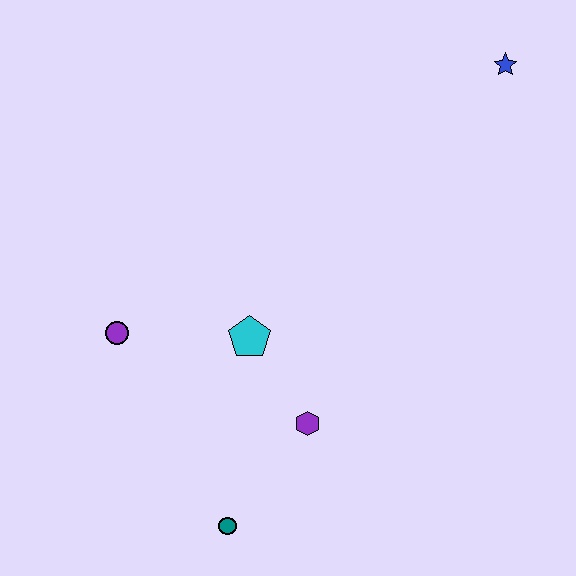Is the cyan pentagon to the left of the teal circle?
No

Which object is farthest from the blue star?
The teal circle is farthest from the blue star.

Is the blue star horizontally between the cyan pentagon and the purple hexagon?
No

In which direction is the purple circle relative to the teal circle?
The purple circle is above the teal circle.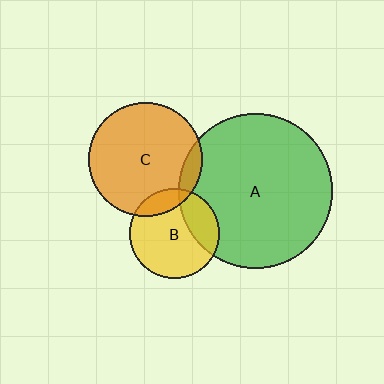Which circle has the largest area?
Circle A (green).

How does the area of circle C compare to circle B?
Approximately 1.6 times.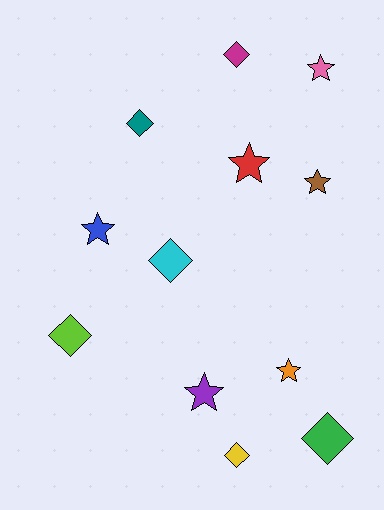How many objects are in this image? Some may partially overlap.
There are 12 objects.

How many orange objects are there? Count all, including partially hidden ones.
There is 1 orange object.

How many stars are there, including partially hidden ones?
There are 6 stars.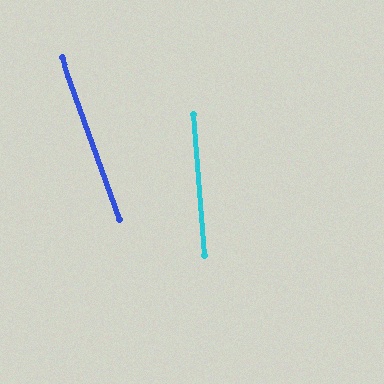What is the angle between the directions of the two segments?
Approximately 15 degrees.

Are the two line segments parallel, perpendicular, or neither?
Neither parallel nor perpendicular — they differ by about 15°.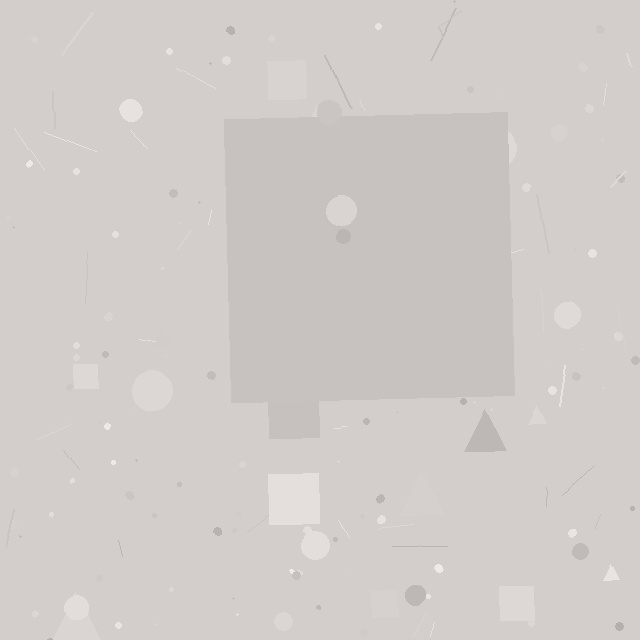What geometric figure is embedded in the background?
A square is embedded in the background.